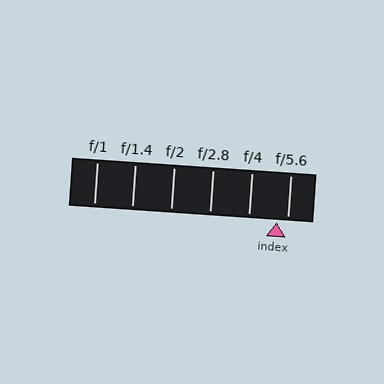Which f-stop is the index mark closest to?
The index mark is closest to f/5.6.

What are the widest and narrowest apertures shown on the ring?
The widest aperture shown is f/1 and the narrowest is f/5.6.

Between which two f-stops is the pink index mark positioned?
The index mark is between f/4 and f/5.6.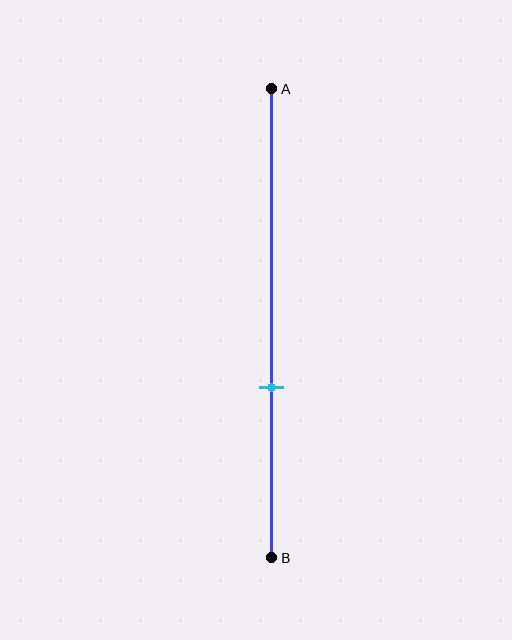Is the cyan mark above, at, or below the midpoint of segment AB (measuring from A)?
The cyan mark is below the midpoint of segment AB.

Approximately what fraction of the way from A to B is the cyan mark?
The cyan mark is approximately 65% of the way from A to B.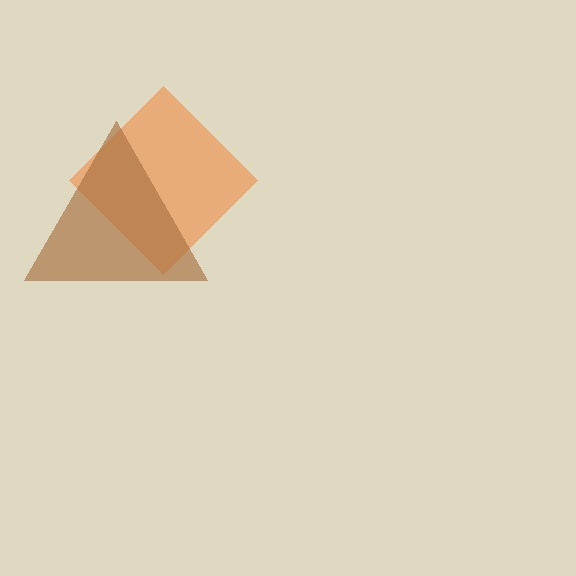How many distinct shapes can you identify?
There are 2 distinct shapes: an orange diamond, a brown triangle.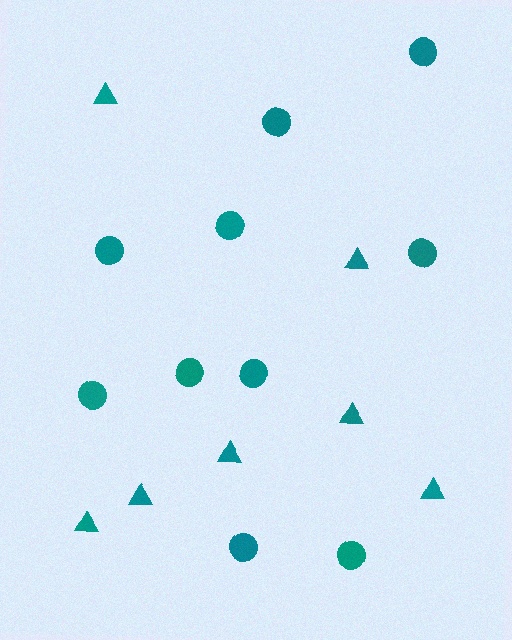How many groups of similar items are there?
There are 2 groups: one group of triangles (7) and one group of circles (10).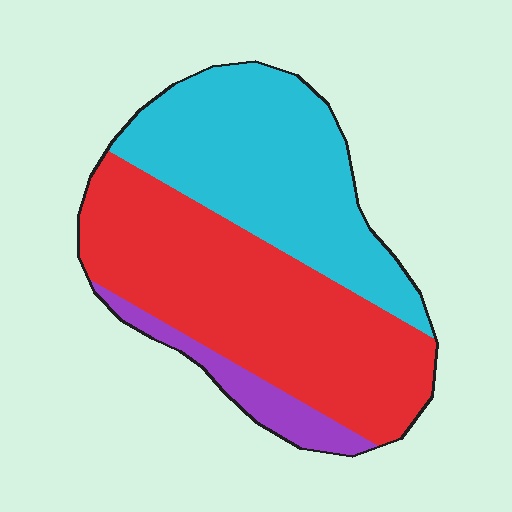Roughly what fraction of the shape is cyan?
Cyan takes up about two fifths (2/5) of the shape.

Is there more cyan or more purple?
Cyan.